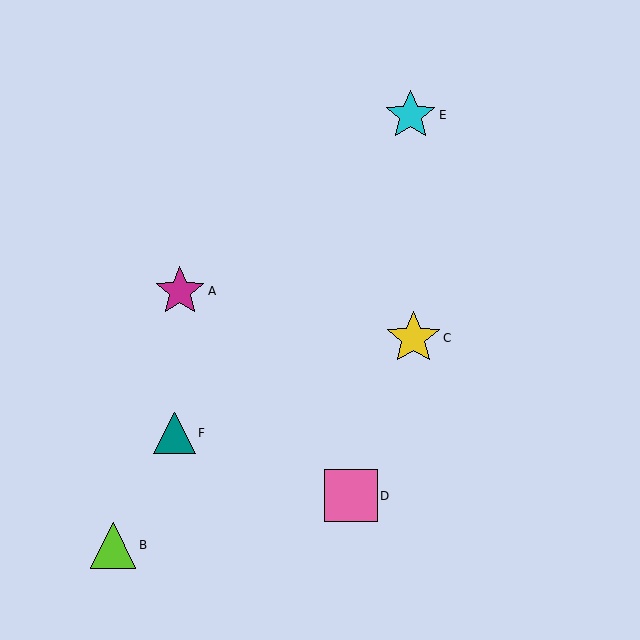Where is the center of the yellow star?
The center of the yellow star is at (413, 338).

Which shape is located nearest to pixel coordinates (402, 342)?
The yellow star (labeled C) at (413, 338) is nearest to that location.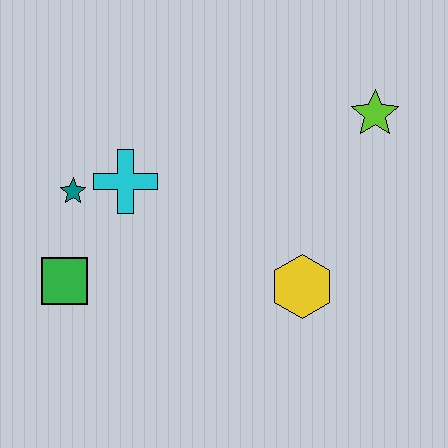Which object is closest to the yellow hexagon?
The lime star is closest to the yellow hexagon.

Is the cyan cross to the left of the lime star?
Yes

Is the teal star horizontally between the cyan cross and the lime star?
No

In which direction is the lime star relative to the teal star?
The lime star is to the right of the teal star.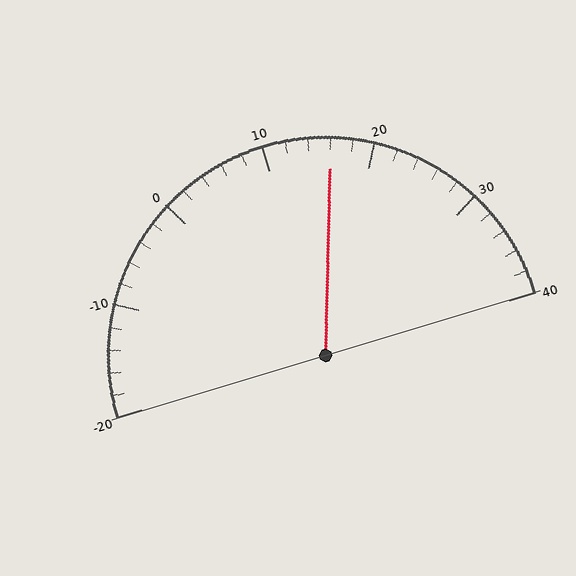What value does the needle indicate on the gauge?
The needle indicates approximately 16.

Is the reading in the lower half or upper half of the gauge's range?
The reading is in the upper half of the range (-20 to 40).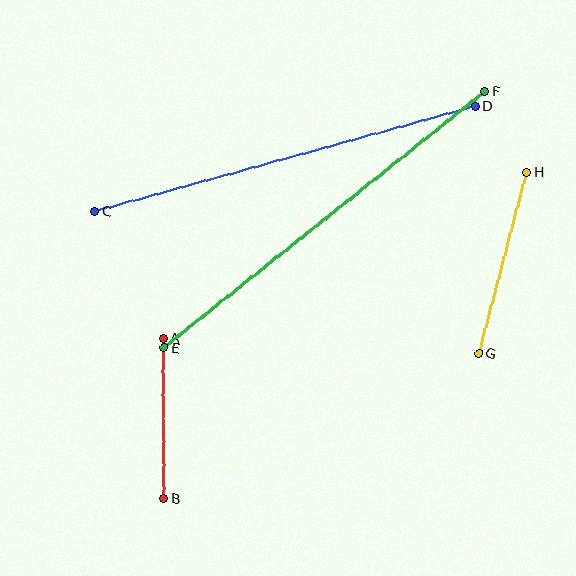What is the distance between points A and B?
The distance is approximately 160 pixels.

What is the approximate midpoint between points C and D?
The midpoint is at approximately (285, 158) pixels.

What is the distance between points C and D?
The distance is approximately 394 pixels.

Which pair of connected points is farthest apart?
Points E and F are farthest apart.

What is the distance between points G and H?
The distance is approximately 187 pixels.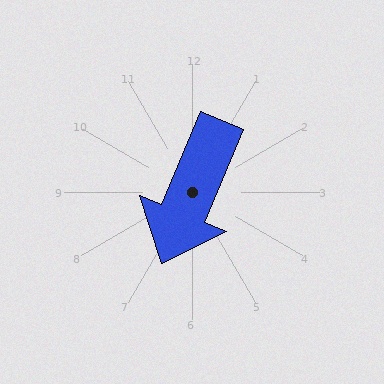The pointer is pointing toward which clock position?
Roughly 7 o'clock.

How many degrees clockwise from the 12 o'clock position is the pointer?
Approximately 203 degrees.